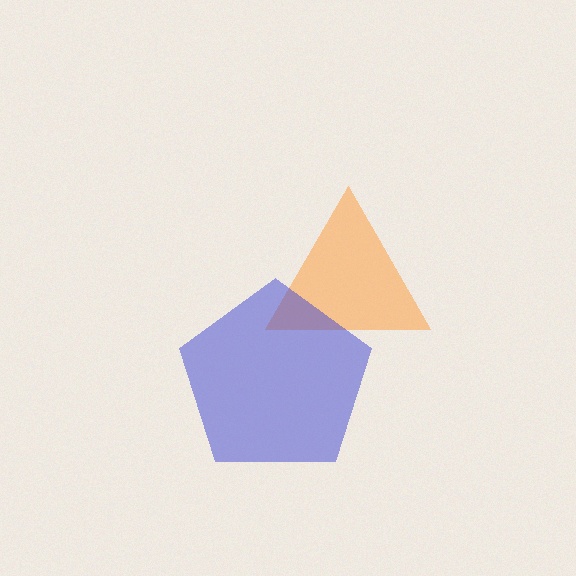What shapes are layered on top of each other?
The layered shapes are: an orange triangle, a blue pentagon.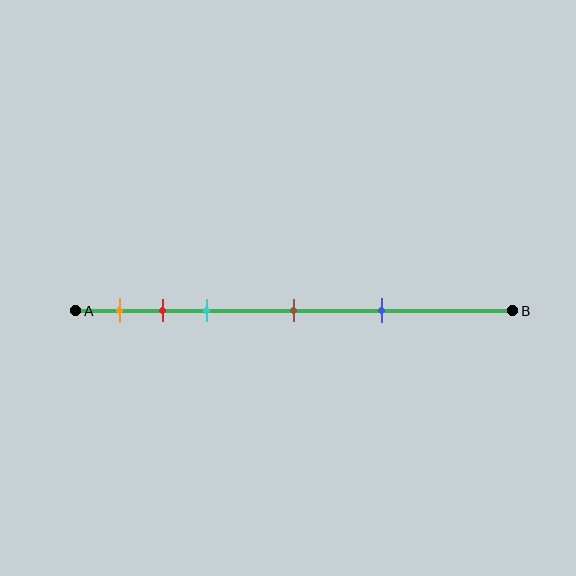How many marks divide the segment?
There are 5 marks dividing the segment.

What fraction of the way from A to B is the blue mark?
The blue mark is approximately 70% (0.7) of the way from A to B.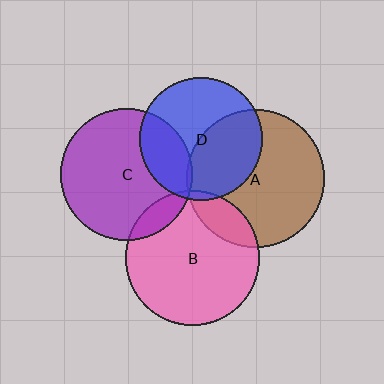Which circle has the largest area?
Circle A (brown).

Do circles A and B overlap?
Yes.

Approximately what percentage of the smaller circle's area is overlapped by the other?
Approximately 15%.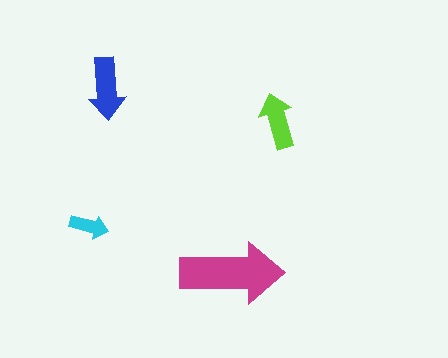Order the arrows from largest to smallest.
the magenta one, the blue one, the lime one, the cyan one.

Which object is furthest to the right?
The lime arrow is rightmost.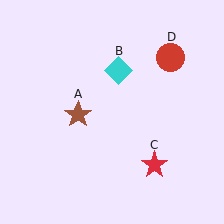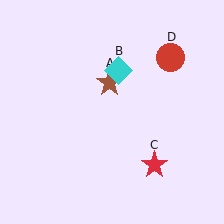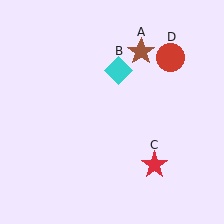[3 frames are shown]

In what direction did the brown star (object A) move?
The brown star (object A) moved up and to the right.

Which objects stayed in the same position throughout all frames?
Cyan diamond (object B) and red star (object C) and red circle (object D) remained stationary.